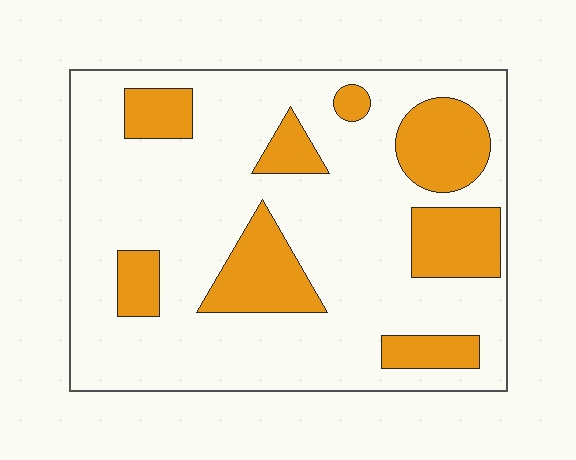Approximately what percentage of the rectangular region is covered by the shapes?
Approximately 25%.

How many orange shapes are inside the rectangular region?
8.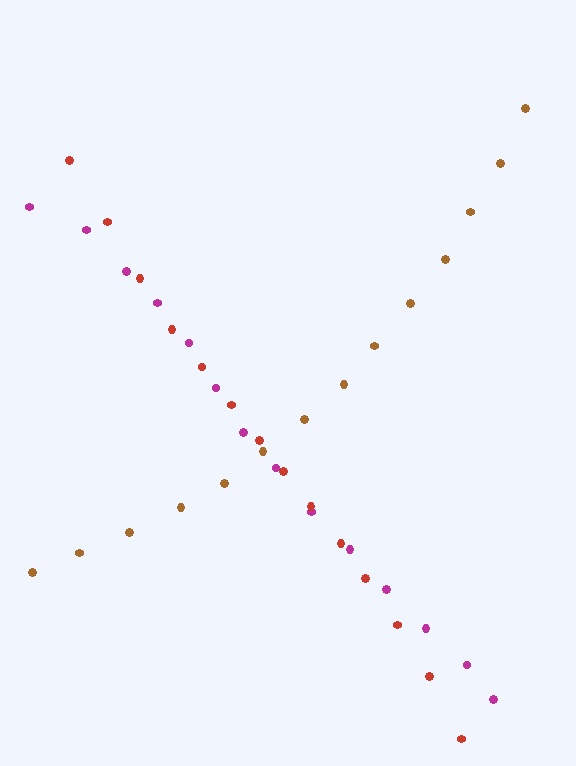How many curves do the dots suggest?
There are 3 distinct paths.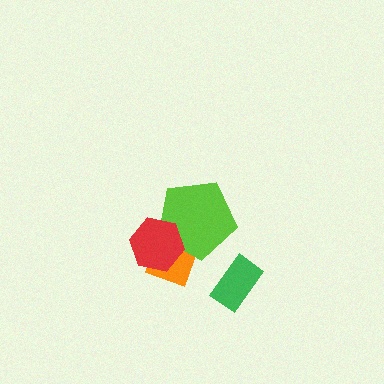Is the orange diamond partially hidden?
Yes, it is partially covered by another shape.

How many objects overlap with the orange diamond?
2 objects overlap with the orange diamond.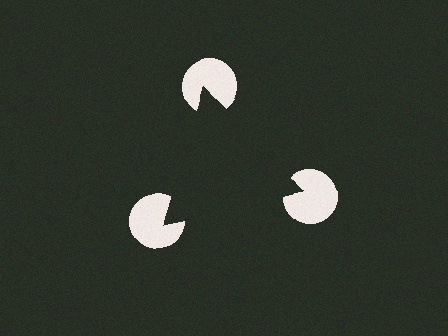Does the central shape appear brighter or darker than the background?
It typically appears slightly darker than the background, even though no actual brightness change is drawn.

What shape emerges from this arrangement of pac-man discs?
An illusory triangle — its edges are inferred from the aligned wedge cuts in the pac-man discs, not physically drawn.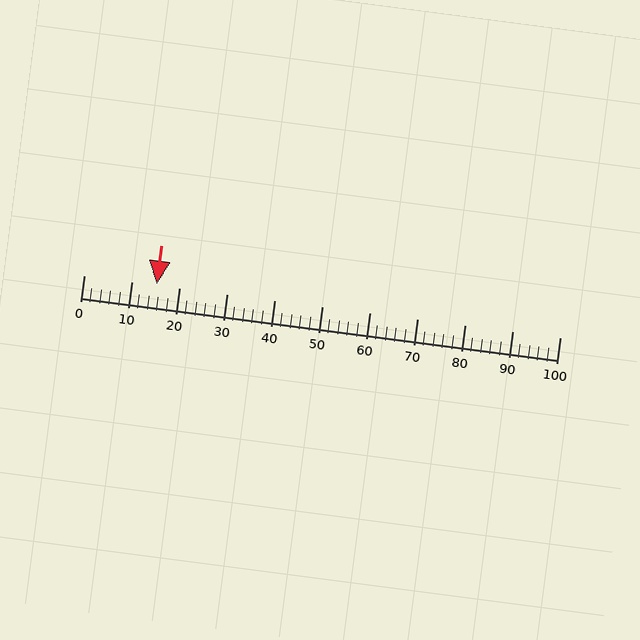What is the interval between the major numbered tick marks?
The major tick marks are spaced 10 units apart.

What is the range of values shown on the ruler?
The ruler shows values from 0 to 100.